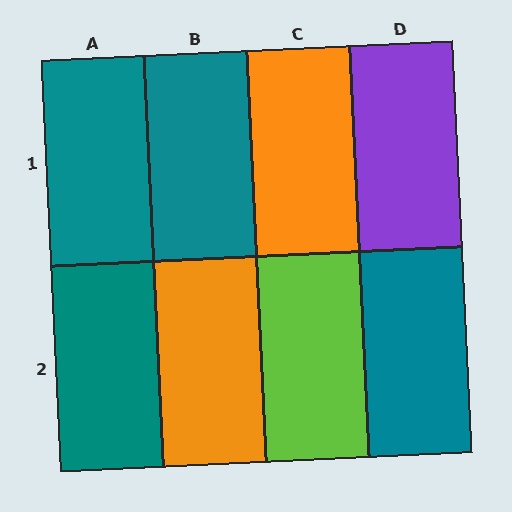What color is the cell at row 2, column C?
Lime.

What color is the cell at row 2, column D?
Teal.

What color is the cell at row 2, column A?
Teal.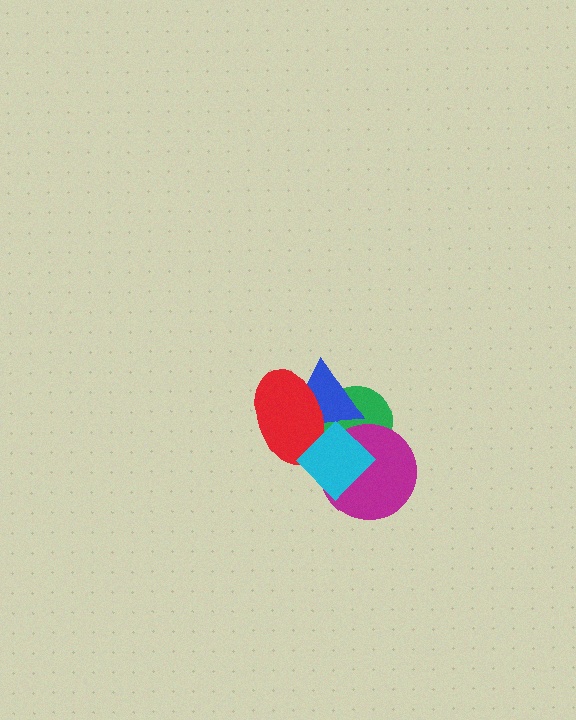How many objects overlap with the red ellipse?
3 objects overlap with the red ellipse.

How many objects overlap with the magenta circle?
2 objects overlap with the magenta circle.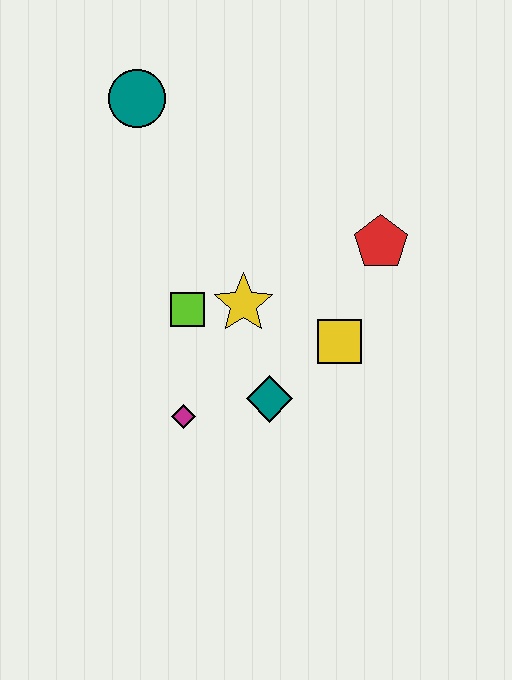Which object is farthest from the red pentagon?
The teal circle is farthest from the red pentagon.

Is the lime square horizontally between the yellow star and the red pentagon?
No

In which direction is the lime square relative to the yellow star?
The lime square is to the left of the yellow star.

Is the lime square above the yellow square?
Yes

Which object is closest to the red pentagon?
The yellow square is closest to the red pentagon.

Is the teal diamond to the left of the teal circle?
No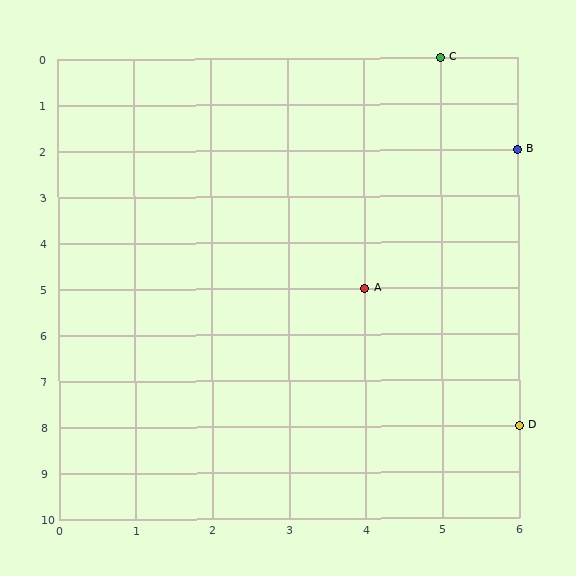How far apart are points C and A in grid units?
Points C and A are 1 column and 5 rows apart (about 5.1 grid units diagonally).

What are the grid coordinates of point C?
Point C is at grid coordinates (5, 0).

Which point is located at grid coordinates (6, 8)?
Point D is at (6, 8).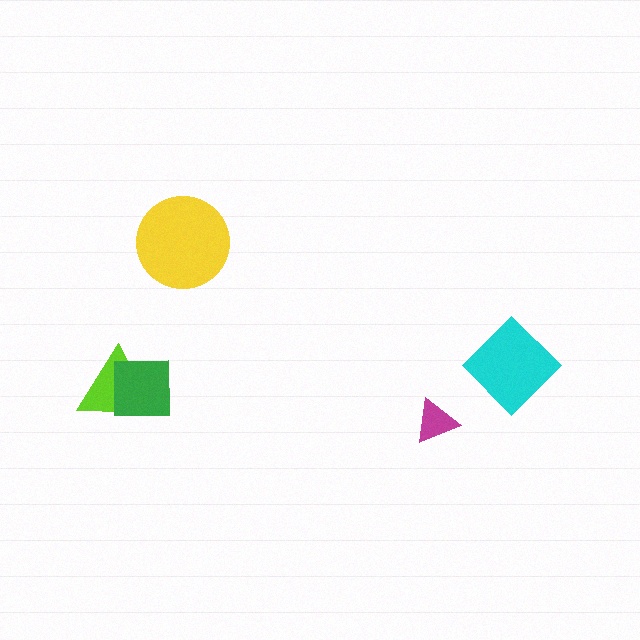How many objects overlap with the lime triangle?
1 object overlaps with the lime triangle.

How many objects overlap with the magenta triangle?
0 objects overlap with the magenta triangle.